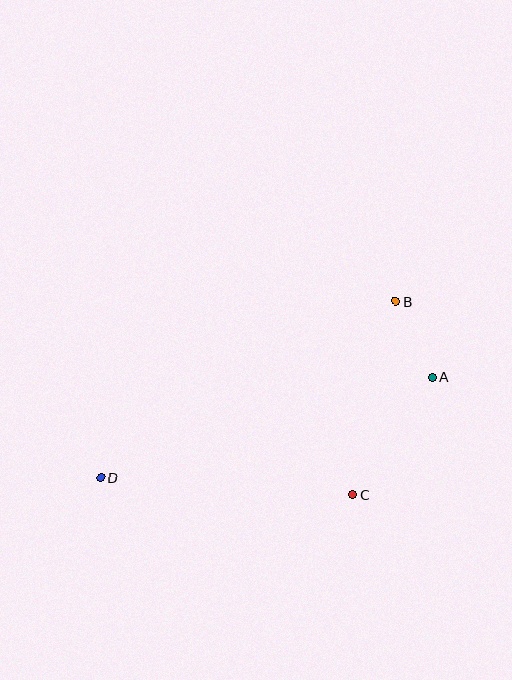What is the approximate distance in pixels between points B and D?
The distance between B and D is approximately 344 pixels.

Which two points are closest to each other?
Points A and B are closest to each other.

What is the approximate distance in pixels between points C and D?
The distance between C and D is approximately 253 pixels.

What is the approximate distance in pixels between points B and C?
The distance between B and C is approximately 198 pixels.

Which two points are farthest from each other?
Points A and D are farthest from each other.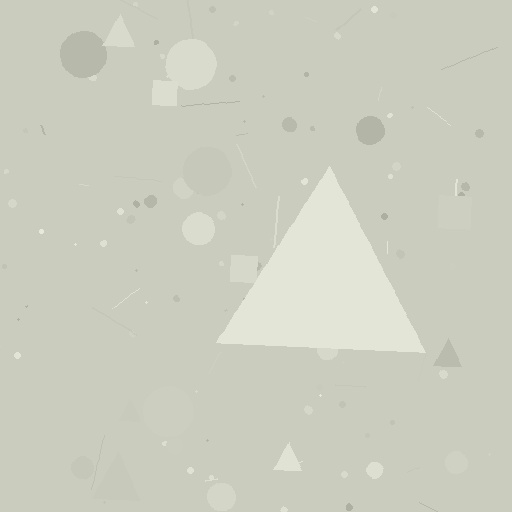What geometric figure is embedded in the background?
A triangle is embedded in the background.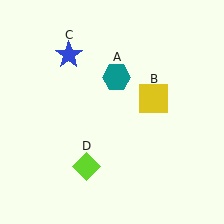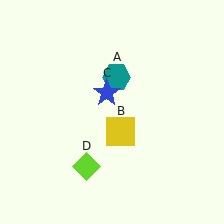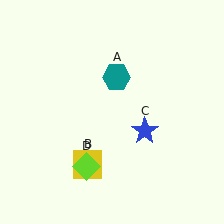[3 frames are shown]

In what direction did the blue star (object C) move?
The blue star (object C) moved down and to the right.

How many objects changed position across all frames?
2 objects changed position: yellow square (object B), blue star (object C).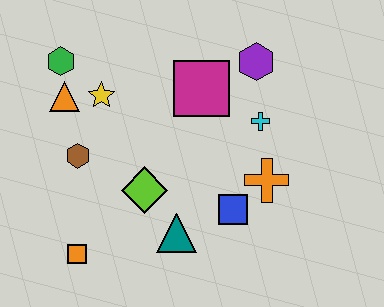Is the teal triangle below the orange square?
No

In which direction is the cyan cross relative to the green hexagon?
The cyan cross is to the right of the green hexagon.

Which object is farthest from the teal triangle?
The green hexagon is farthest from the teal triangle.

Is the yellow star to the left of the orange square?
No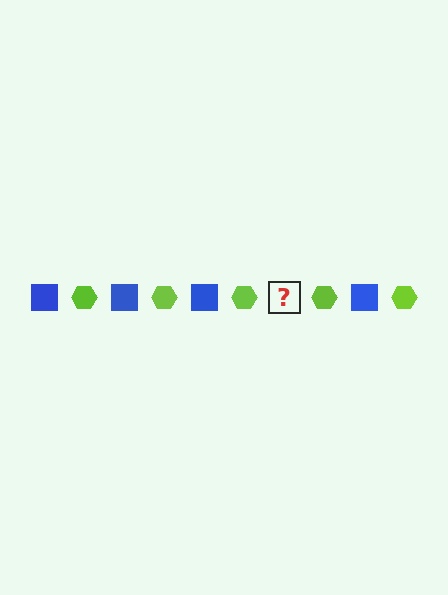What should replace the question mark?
The question mark should be replaced with a blue square.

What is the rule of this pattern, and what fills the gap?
The rule is that the pattern alternates between blue square and lime hexagon. The gap should be filled with a blue square.